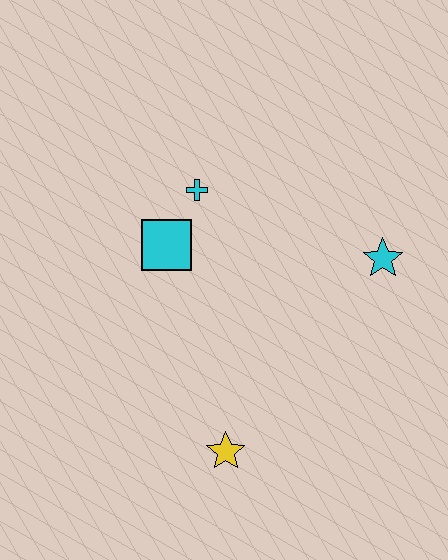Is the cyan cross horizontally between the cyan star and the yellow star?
No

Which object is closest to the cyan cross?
The cyan square is closest to the cyan cross.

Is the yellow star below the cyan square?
Yes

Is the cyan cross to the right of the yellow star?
No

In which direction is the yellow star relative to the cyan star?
The yellow star is below the cyan star.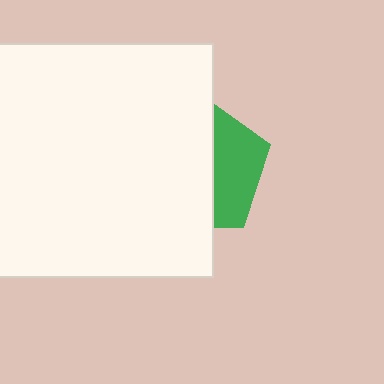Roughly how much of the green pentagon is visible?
A small part of it is visible (roughly 36%).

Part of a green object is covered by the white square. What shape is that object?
It is a pentagon.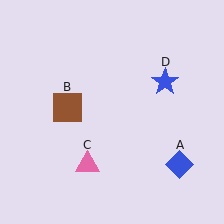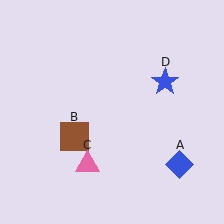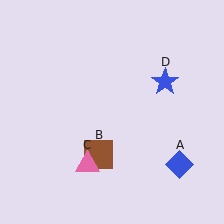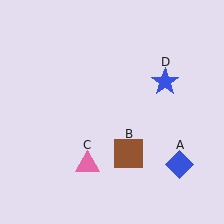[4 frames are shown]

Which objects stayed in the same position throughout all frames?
Blue diamond (object A) and pink triangle (object C) and blue star (object D) remained stationary.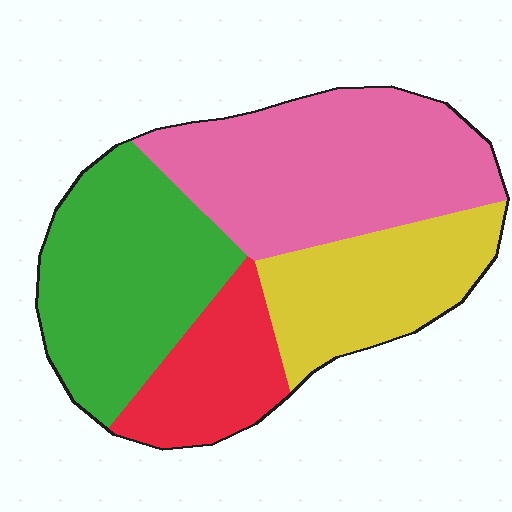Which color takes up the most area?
Pink, at roughly 35%.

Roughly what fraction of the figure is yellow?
Yellow covers around 20% of the figure.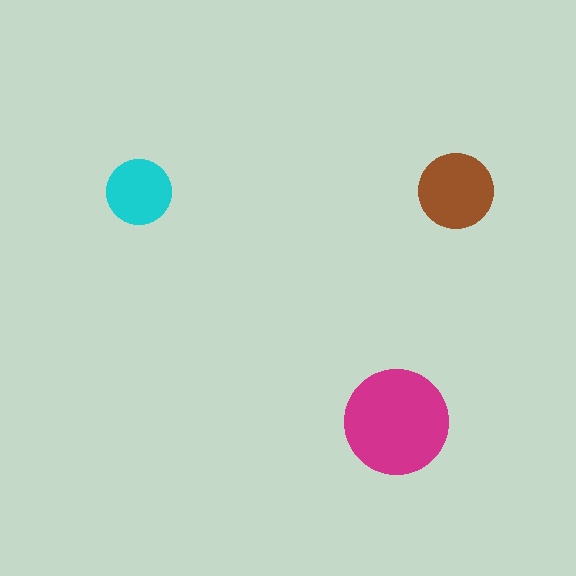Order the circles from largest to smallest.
the magenta one, the brown one, the cyan one.